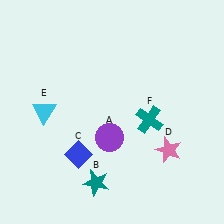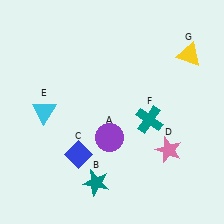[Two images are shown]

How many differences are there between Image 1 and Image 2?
There is 1 difference between the two images.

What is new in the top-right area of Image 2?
A yellow triangle (G) was added in the top-right area of Image 2.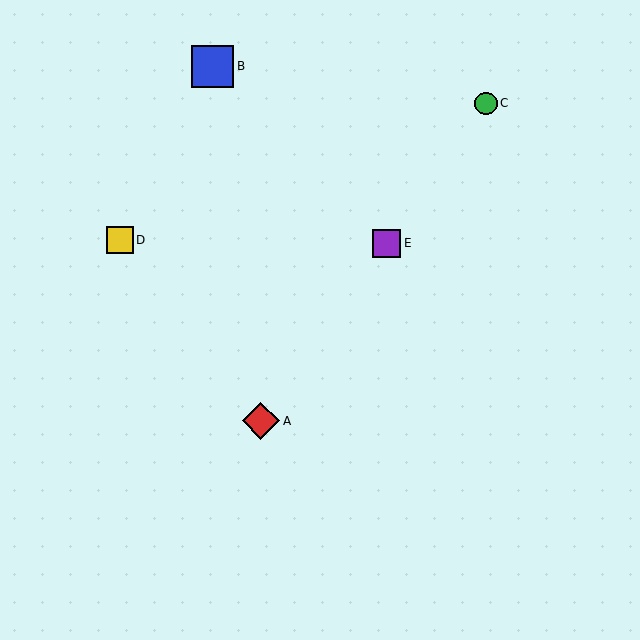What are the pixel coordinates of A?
Object A is at (261, 421).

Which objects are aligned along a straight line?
Objects A, C, E are aligned along a straight line.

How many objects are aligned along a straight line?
3 objects (A, C, E) are aligned along a straight line.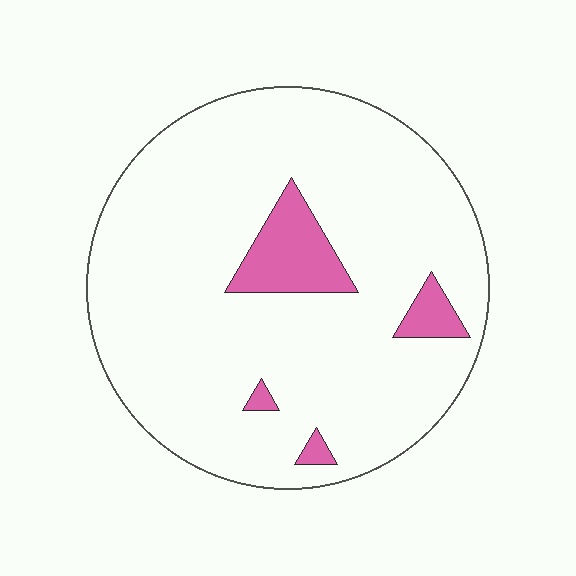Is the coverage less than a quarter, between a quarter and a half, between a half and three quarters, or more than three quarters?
Less than a quarter.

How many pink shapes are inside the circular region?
4.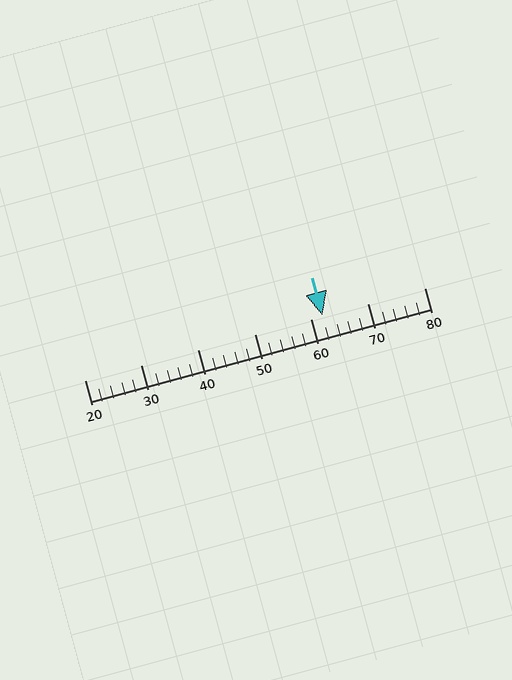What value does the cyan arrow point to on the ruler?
The cyan arrow points to approximately 62.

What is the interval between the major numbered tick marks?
The major tick marks are spaced 10 units apart.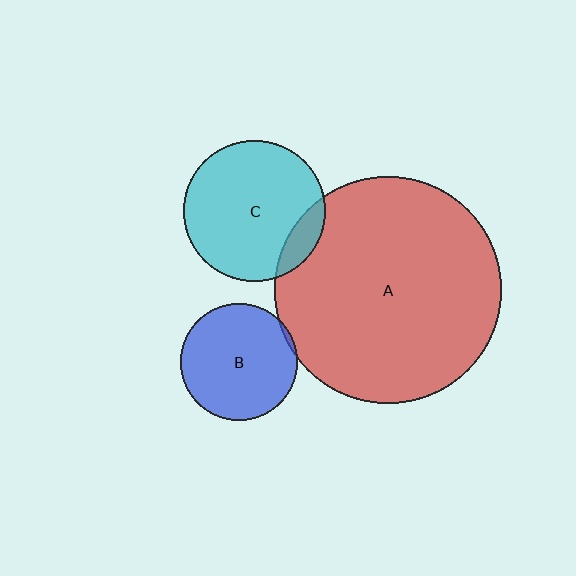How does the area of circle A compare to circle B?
Approximately 3.8 times.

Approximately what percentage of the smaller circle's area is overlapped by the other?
Approximately 5%.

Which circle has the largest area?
Circle A (red).